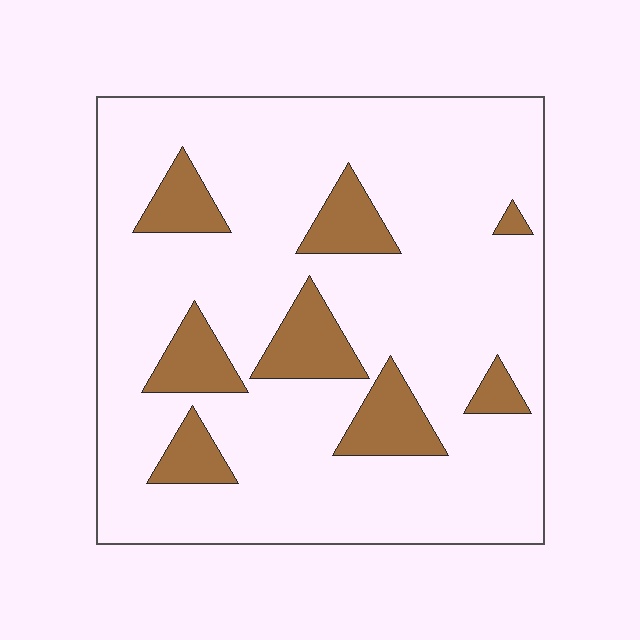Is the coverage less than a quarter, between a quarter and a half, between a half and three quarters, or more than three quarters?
Less than a quarter.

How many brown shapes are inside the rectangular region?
8.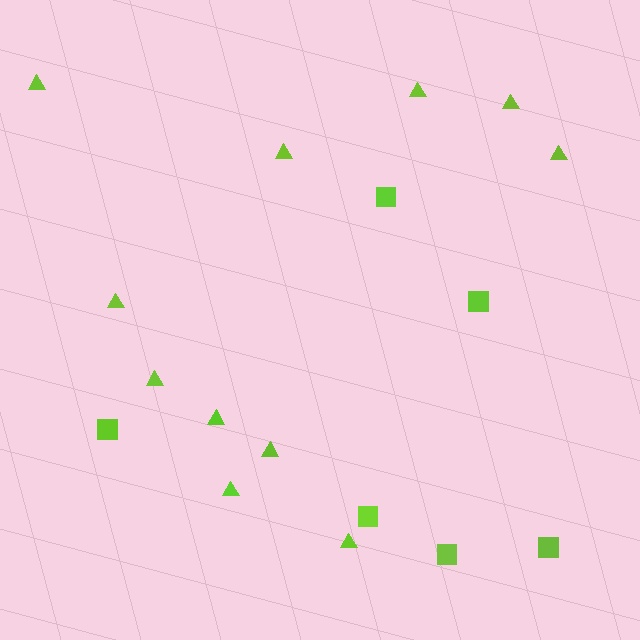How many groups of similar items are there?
There are 2 groups: one group of triangles (11) and one group of squares (6).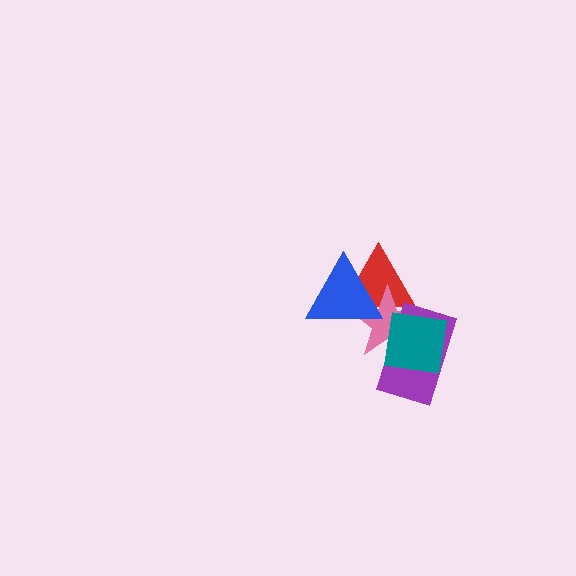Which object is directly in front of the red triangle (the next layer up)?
The pink star is directly in front of the red triangle.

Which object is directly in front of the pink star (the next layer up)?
The purple rectangle is directly in front of the pink star.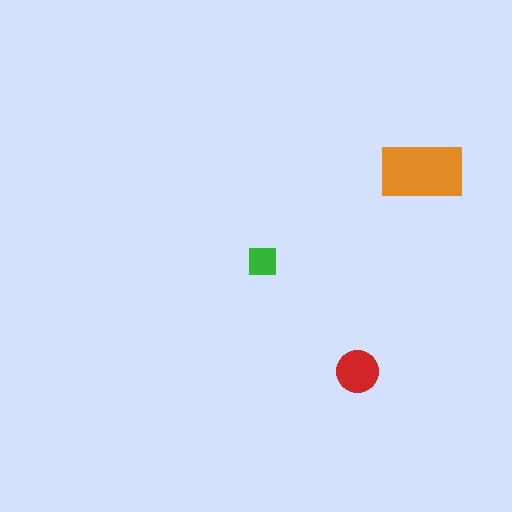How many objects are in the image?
There are 3 objects in the image.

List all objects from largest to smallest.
The orange rectangle, the red circle, the green square.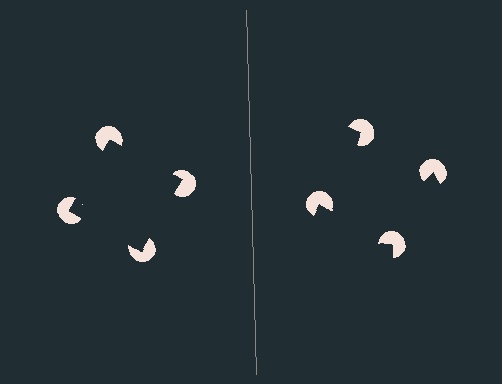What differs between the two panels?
The pac-man discs are positioned identically on both sides; only the wedge orientations differ. On the left they align to a square; on the right they are misaligned.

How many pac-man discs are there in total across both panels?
8 — 4 on each side.